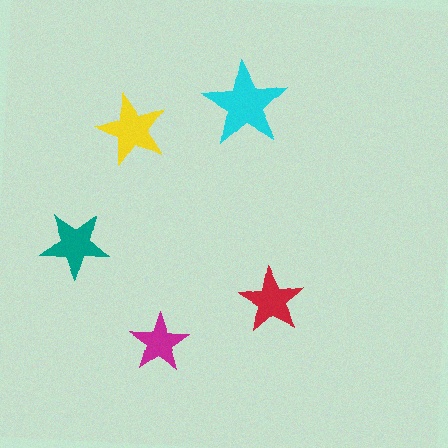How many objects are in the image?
There are 5 objects in the image.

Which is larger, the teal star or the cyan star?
The cyan one.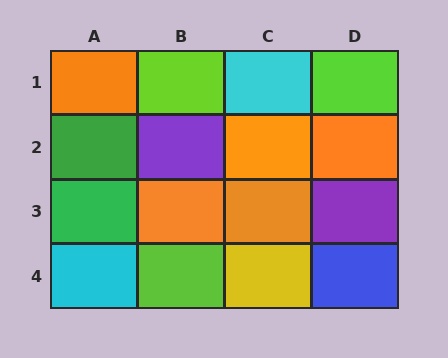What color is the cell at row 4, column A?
Cyan.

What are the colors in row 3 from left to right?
Green, orange, orange, purple.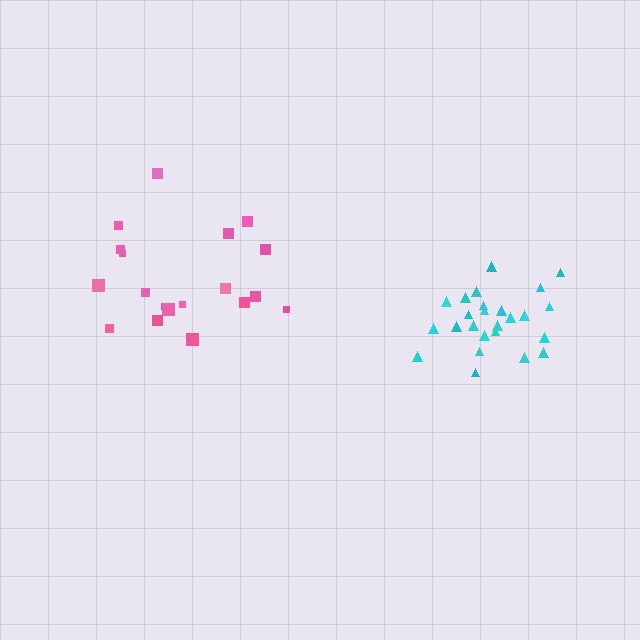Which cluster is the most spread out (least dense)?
Pink.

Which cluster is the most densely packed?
Cyan.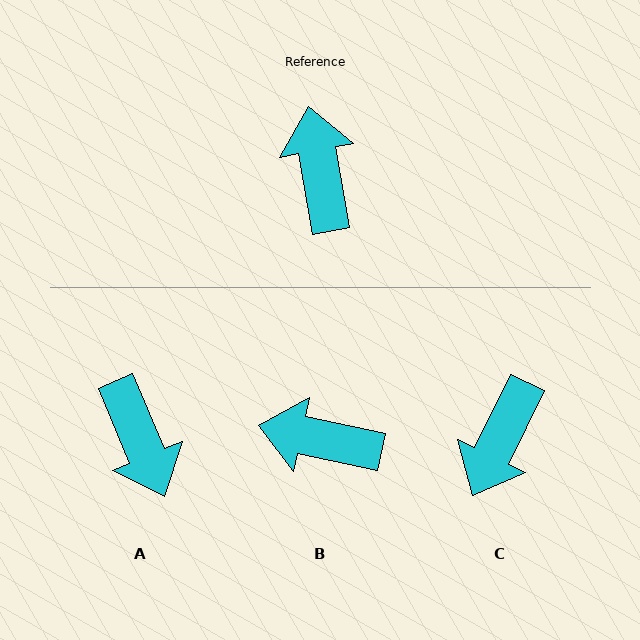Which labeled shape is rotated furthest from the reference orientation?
A, about 167 degrees away.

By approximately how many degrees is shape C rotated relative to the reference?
Approximately 143 degrees counter-clockwise.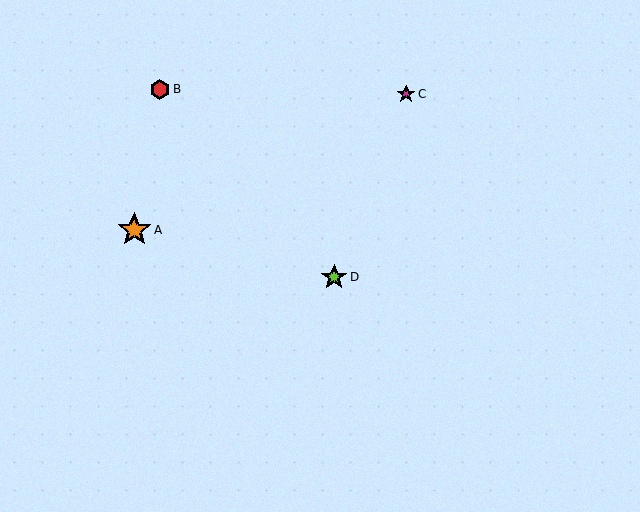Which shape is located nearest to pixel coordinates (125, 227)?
The orange star (labeled A) at (134, 230) is nearest to that location.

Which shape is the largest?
The orange star (labeled A) is the largest.